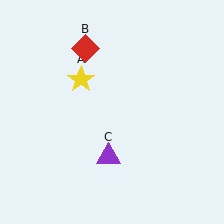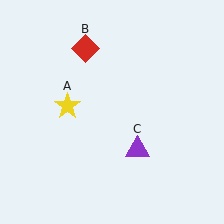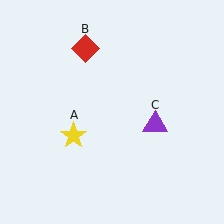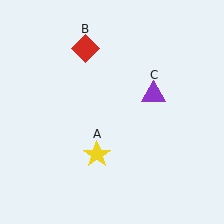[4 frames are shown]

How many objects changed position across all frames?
2 objects changed position: yellow star (object A), purple triangle (object C).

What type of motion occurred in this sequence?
The yellow star (object A), purple triangle (object C) rotated counterclockwise around the center of the scene.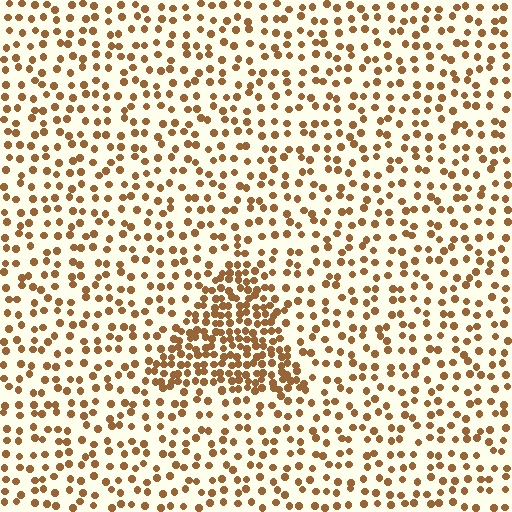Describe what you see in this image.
The image contains small brown elements arranged at two different densities. A triangle-shaped region is visible where the elements are more densely packed than the surrounding area.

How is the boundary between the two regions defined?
The boundary is defined by a change in element density (approximately 2.3x ratio). All elements are the same color, size, and shape.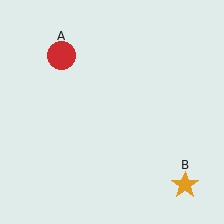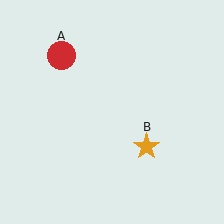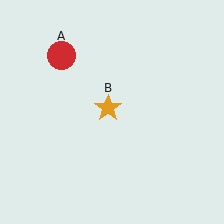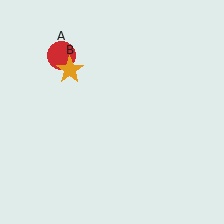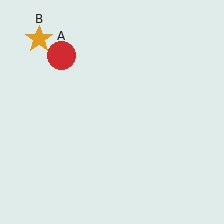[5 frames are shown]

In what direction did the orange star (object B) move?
The orange star (object B) moved up and to the left.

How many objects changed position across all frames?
1 object changed position: orange star (object B).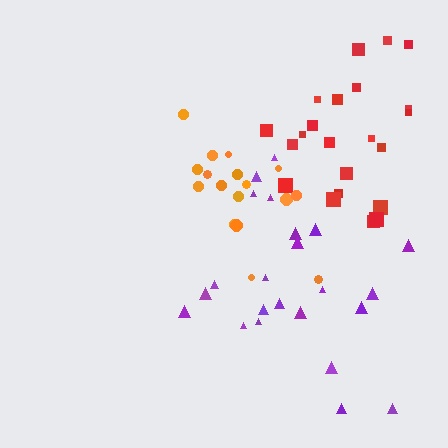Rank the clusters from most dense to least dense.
orange, red, purple.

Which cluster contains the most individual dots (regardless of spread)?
Purple (23).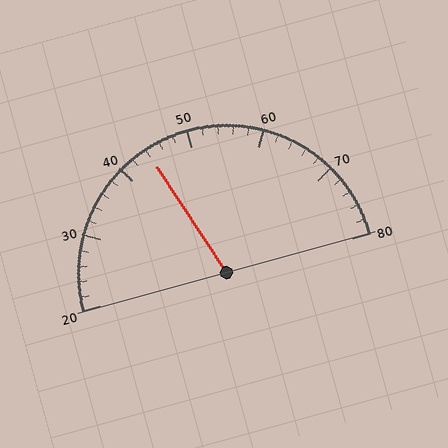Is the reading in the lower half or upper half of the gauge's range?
The reading is in the lower half of the range (20 to 80).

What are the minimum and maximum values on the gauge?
The gauge ranges from 20 to 80.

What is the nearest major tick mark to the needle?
The nearest major tick mark is 40.